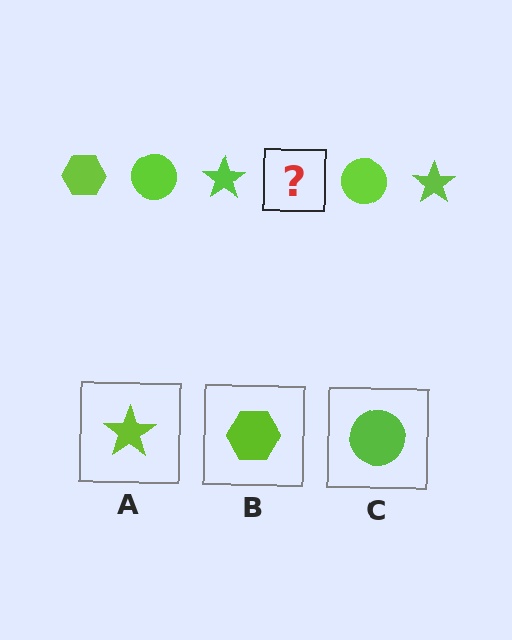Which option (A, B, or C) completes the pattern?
B.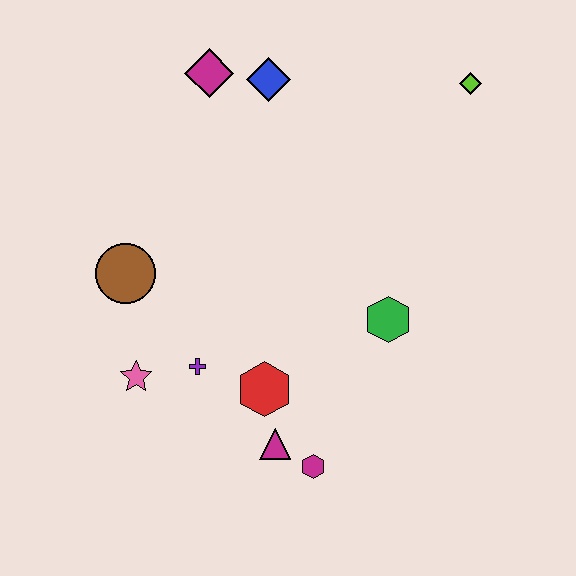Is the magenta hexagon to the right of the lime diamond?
No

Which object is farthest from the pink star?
The lime diamond is farthest from the pink star.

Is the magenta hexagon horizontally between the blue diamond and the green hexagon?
Yes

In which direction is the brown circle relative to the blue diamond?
The brown circle is below the blue diamond.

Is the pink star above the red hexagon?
Yes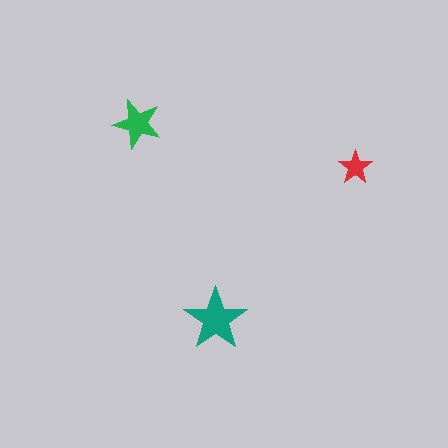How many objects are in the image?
There are 3 objects in the image.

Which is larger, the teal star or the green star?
The teal one.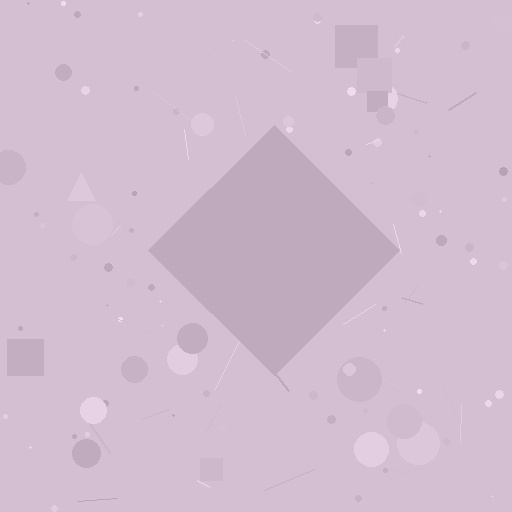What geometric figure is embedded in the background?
A diamond is embedded in the background.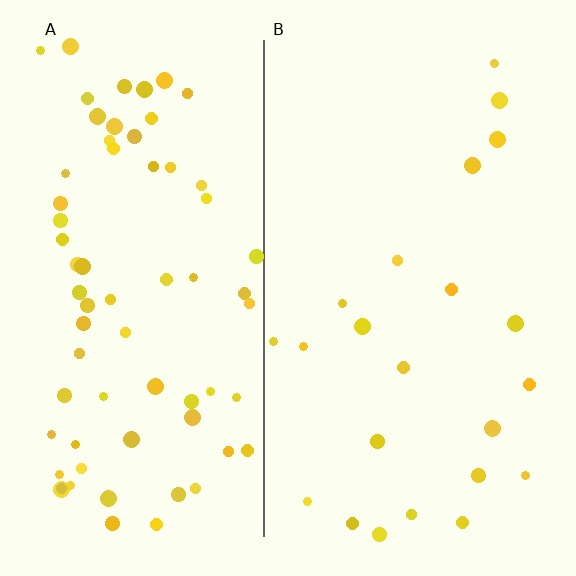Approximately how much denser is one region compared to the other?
Approximately 3.1× — region A over region B.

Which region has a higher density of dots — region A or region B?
A (the left).